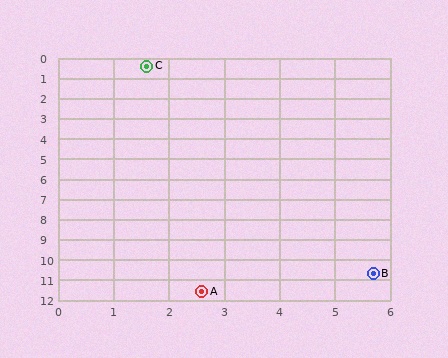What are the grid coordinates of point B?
Point B is at approximately (5.7, 10.7).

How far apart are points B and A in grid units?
Points B and A are about 3.2 grid units apart.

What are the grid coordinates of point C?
Point C is at approximately (1.6, 0.4).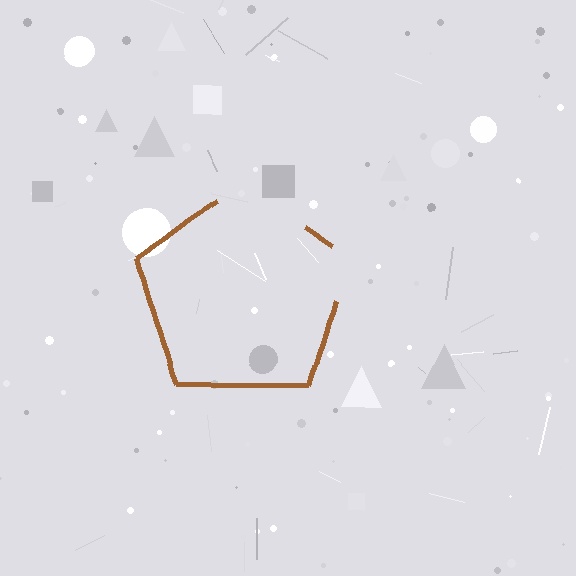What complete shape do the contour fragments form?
The contour fragments form a pentagon.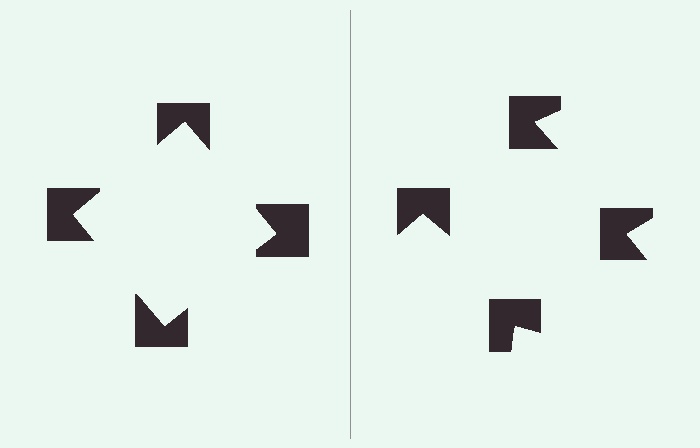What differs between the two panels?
The notched squares are positioned identically on both sides; only the wedge orientations differ. On the left they align to a square; on the right they are misaligned.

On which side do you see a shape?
An illusory square appears on the left side. On the right side the wedge cuts are rotated, so no coherent shape forms.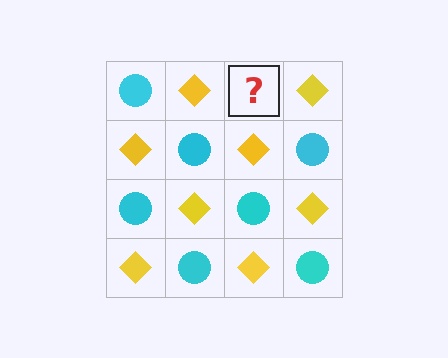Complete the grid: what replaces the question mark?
The question mark should be replaced with a cyan circle.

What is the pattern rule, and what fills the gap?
The rule is that it alternates cyan circle and yellow diamond in a checkerboard pattern. The gap should be filled with a cyan circle.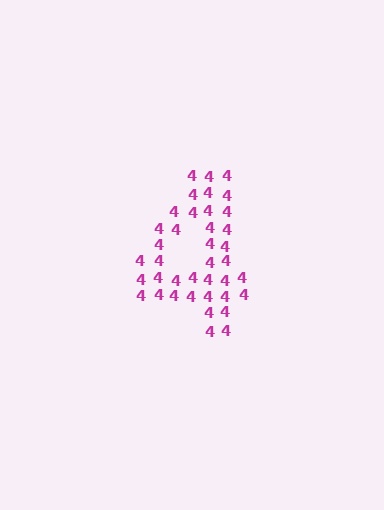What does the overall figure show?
The overall figure shows the digit 4.